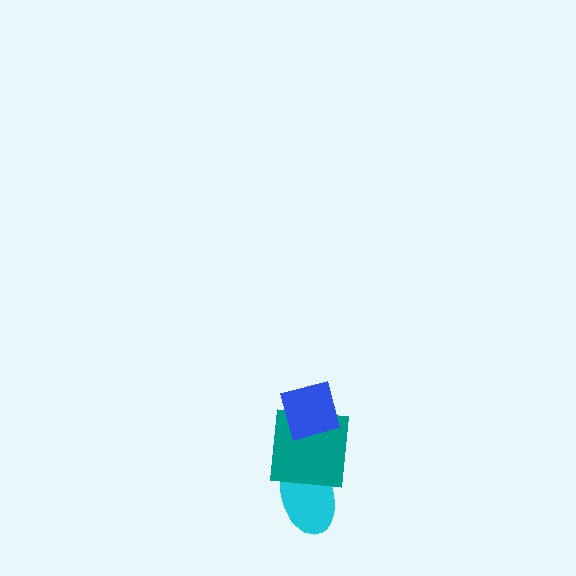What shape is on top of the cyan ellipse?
The teal square is on top of the cyan ellipse.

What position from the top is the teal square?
The teal square is 2nd from the top.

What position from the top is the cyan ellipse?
The cyan ellipse is 3rd from the top.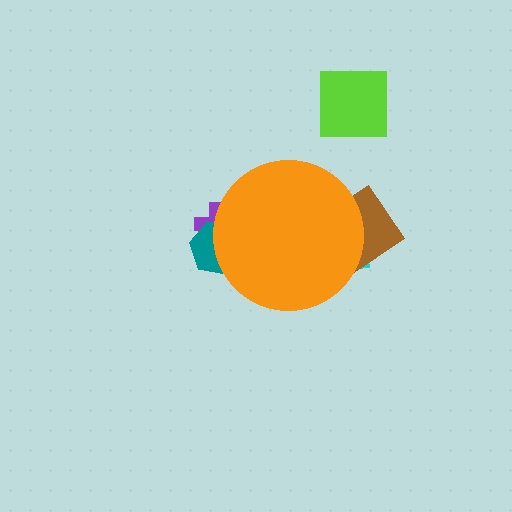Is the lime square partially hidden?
No, the lime square is fully visible.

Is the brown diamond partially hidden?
Yes, the brown diamond is partially hidden behind the orange circle.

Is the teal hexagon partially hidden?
Yes, the teal hexagon is partially hidden behind the orange circle.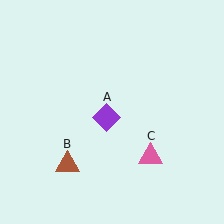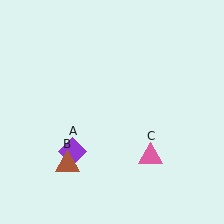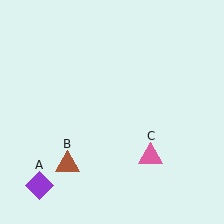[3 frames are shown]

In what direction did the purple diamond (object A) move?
The purple diamond (object A) moved down and to the left.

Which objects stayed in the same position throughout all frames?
Brown triangle (object B) and pink triangle (object C) remained stationary.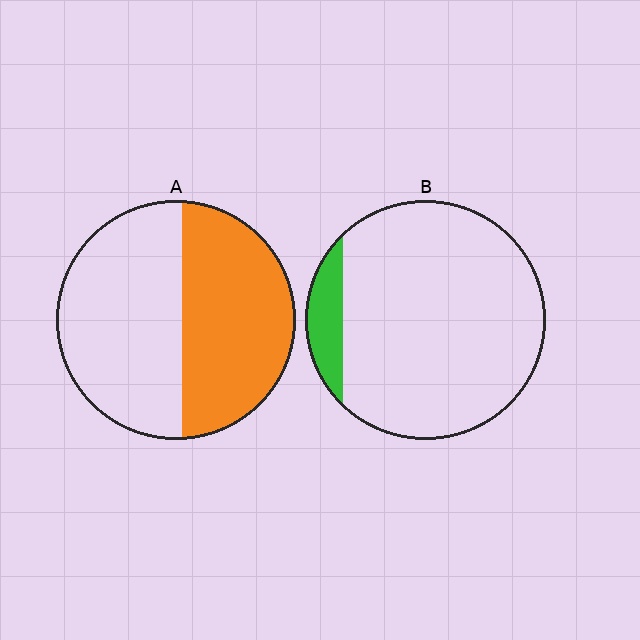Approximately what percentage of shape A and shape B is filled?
A is approximately 45% and B is approximately 10%.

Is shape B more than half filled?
No.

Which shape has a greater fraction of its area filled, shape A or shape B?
Shape A.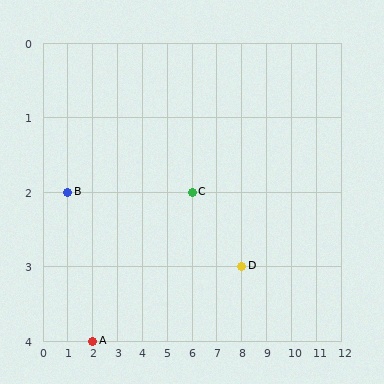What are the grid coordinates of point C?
Point C is at grid coordinates (6, 2).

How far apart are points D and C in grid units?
Points D and C are 2 columns and 1 row apart (about 2.2 grid units diagonally).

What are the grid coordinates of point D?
Point D is at grid coordinates (8, 3).